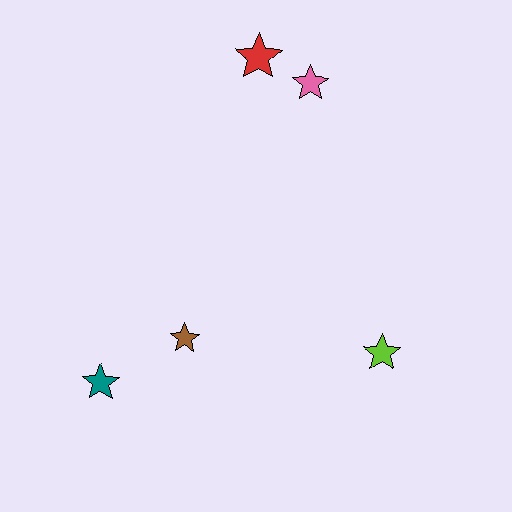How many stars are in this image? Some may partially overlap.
There are 5 stars.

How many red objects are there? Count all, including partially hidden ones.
There is 1 red object.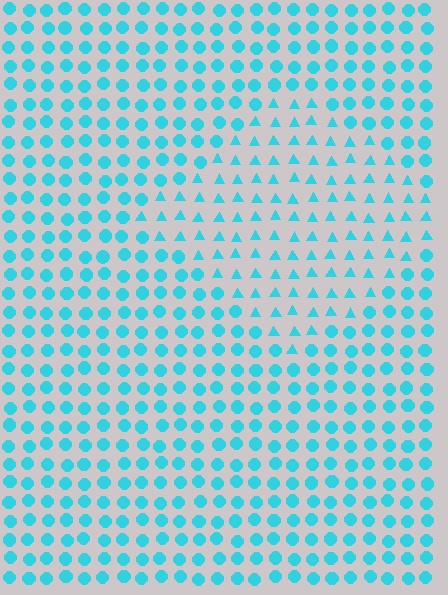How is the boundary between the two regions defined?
The boundary is defined by a change in element shape: triangles inside vs. circles outside. All elements share the same color and spacing.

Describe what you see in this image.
The image is filled with small cyan elements arranged in a uniform grid. A diamond-shaped region contains triangles, while the surrounding area contains circles. The boundary is defined purely by the change in element shape.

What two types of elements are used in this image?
The image uses triangles inside the diamond region and circles outside it.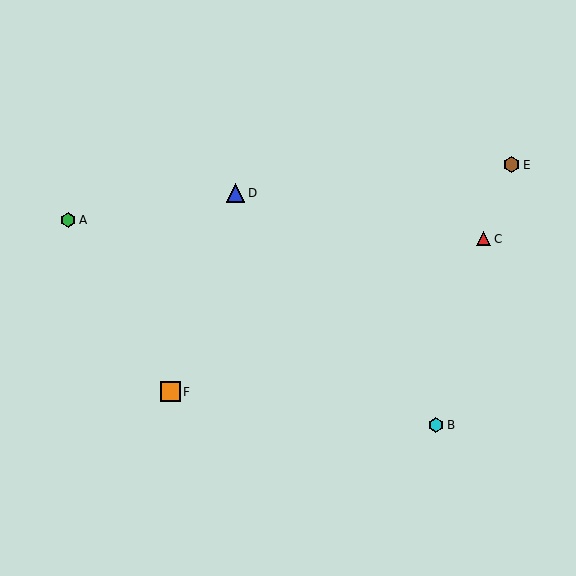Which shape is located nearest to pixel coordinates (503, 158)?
The brown hexagon (labeled E) at (512, 165) is nearest to that location.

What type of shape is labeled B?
Shape B is a cyan hexagon.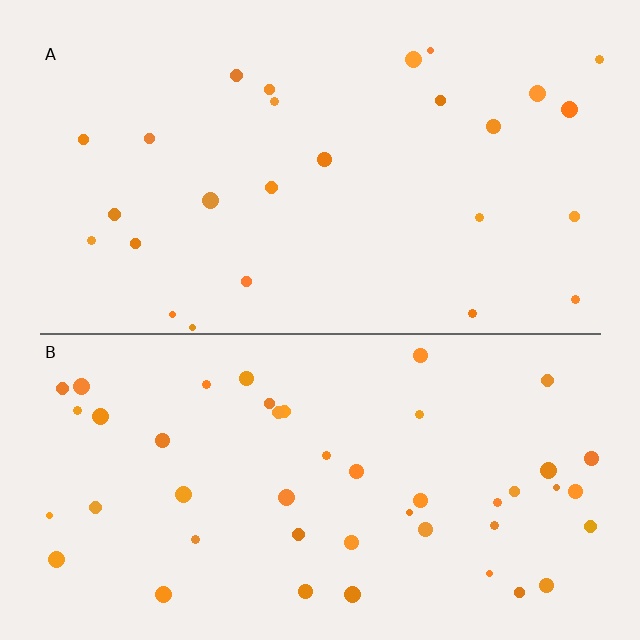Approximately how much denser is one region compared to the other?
Approximately 1.8× — region B over region A.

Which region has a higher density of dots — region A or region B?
B (the bottom).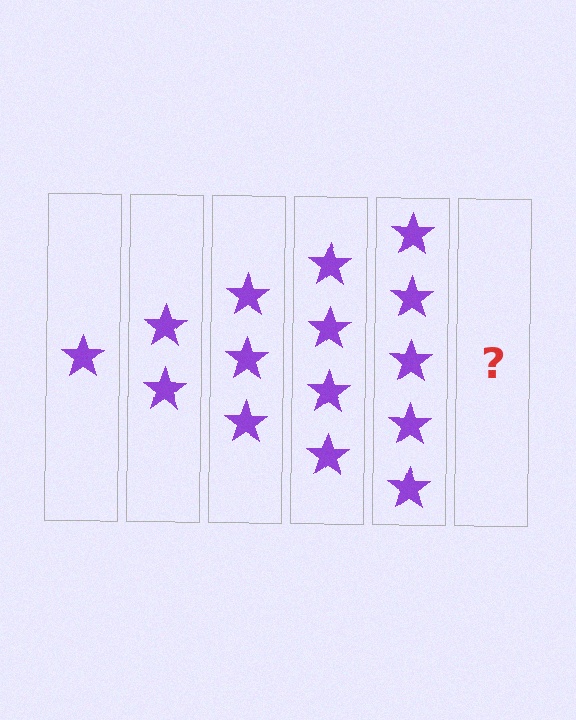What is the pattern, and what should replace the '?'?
The pattern is that each step adds one more star. The '?' should be 6 stars.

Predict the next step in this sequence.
The next step is 6 stars.